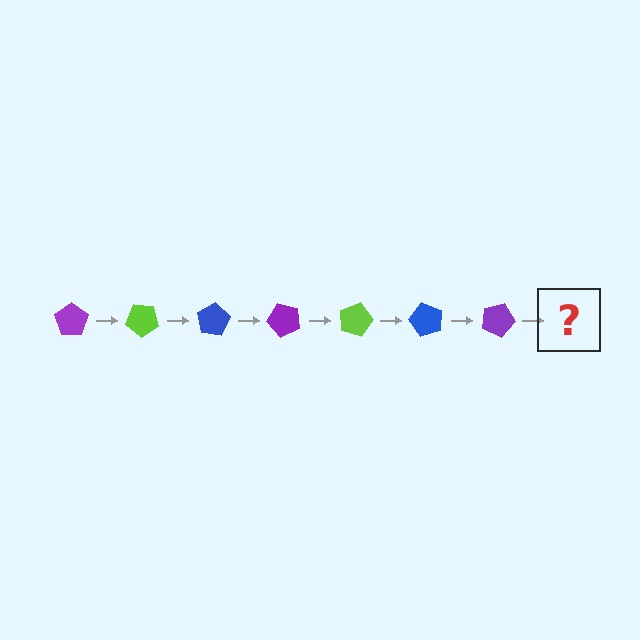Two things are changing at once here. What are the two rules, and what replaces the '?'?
The two rules are that it rotates 40 degrees each step and the color cycles through purple, lime, and blue. The '?' should be a lime pentagon, rotated 280 degrees from the start.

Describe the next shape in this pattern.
It should be a lime pentagon, rotated 280 degrees from the start.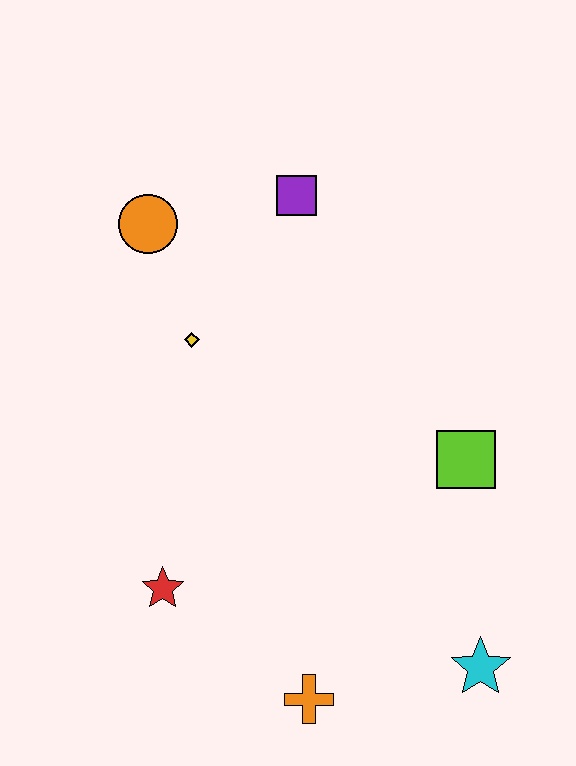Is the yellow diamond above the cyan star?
Yes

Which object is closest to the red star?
The orange cross is closest to the red star.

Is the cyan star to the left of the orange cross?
No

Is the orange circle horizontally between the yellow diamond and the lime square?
No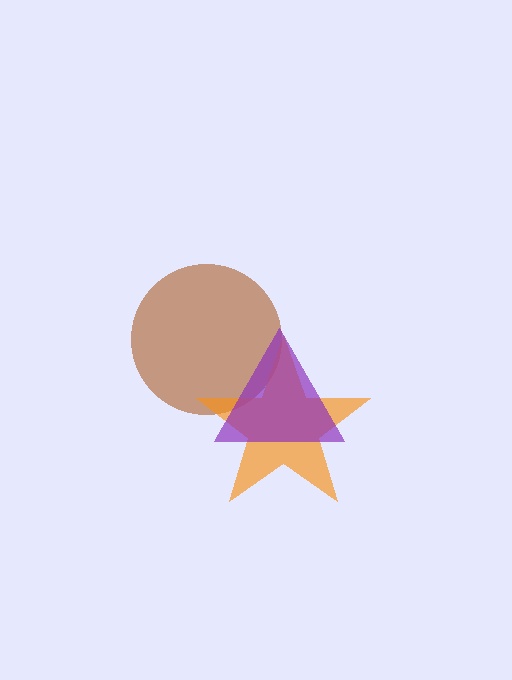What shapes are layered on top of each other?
The layered shapes are: a brown circle, an orange star, a purple triangle.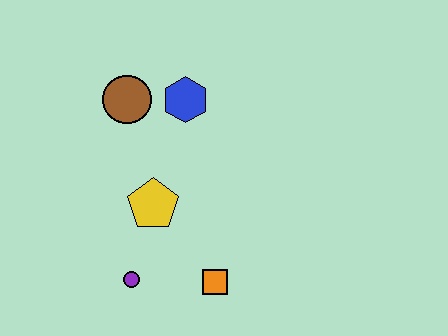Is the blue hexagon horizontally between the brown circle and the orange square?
Yes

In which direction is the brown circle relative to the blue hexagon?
The brown circle is to the left of the blue hexagon.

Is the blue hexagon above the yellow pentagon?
Yes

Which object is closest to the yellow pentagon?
The purple circle is closest to the yellow pentagon.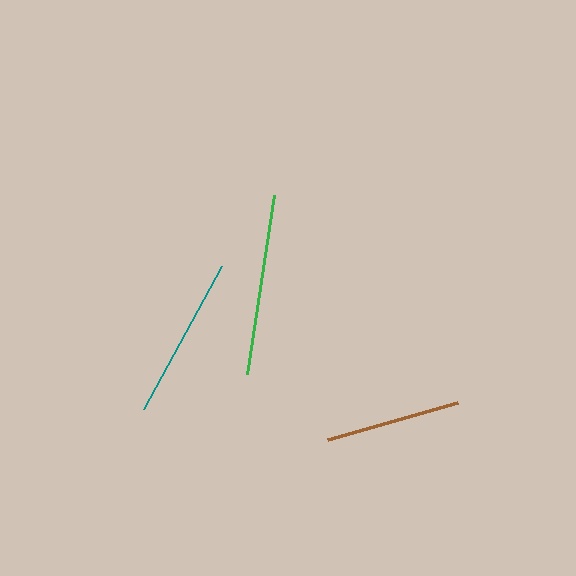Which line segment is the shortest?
The brown line is the shortest at approximately 135 pixels.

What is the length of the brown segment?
The brown segment is approximately 135 pixels long.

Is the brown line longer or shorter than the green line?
The green line is longer than the brown line.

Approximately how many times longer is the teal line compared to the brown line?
The teal line is approximately 1.2 times the length of the brown line.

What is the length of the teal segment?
The teal segment is approximately 162 pixels long.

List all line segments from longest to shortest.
From longest to shortest: green, teal, brown.